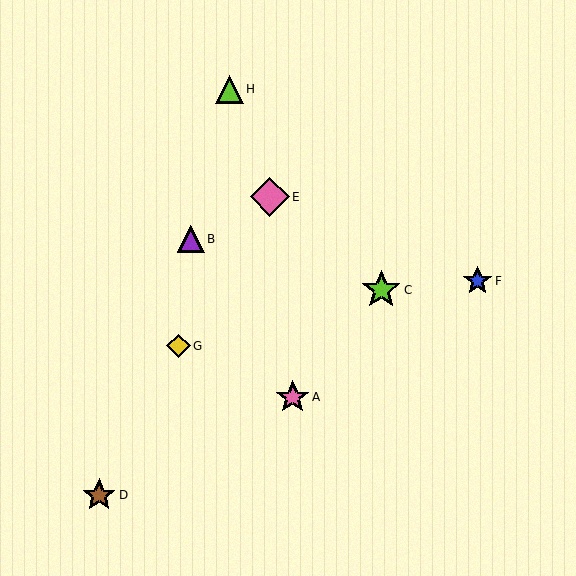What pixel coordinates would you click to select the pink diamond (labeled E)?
Click at (270, 197) to select the pink diamond E.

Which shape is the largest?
The lime star (labeled C) is the largest.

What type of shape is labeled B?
Shape B is a purple triangle.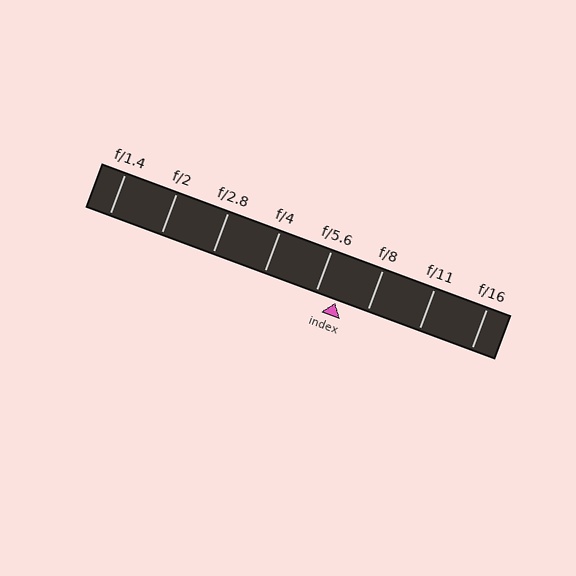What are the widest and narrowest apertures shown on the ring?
The widest aperture shown is f/1.4 and the narrowest is f/16.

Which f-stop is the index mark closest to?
The index mark is closest to f/5.6.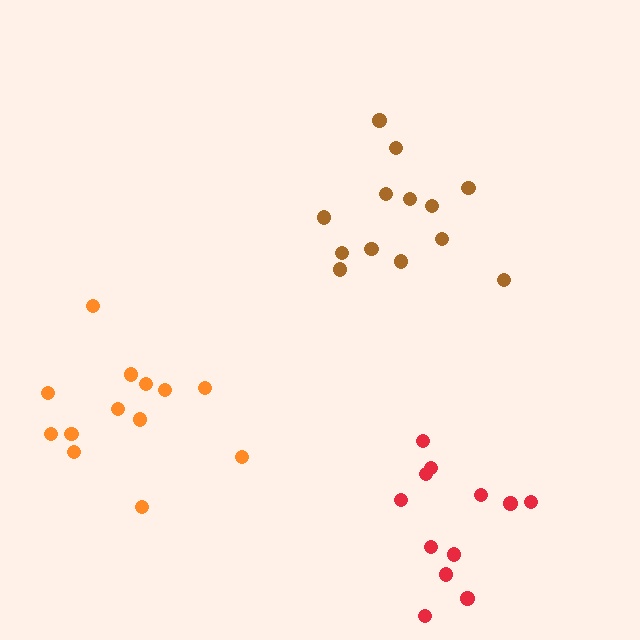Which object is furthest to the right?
The red cluster is rightmost.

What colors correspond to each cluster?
The clusters are colored: brown, orange, red.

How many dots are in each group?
Group 1: 13 dots, Group 2: 13 dots, Group 3: 12 dots (38 total).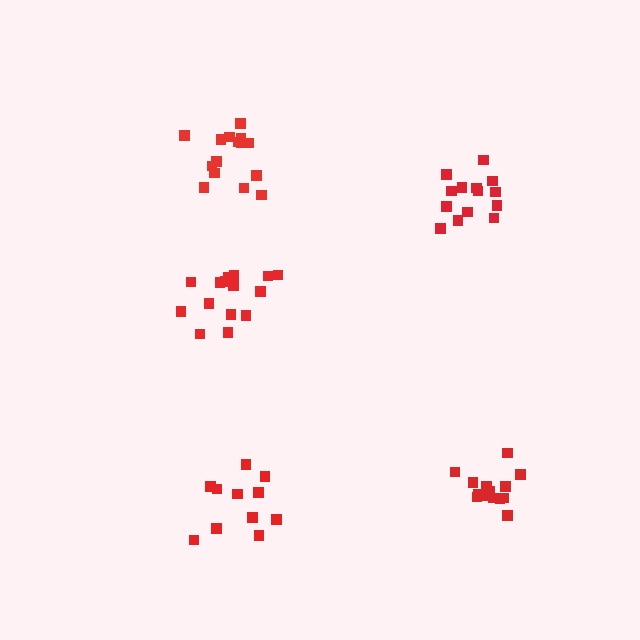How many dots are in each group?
Group 1: 15 dots, Group 2: 15 dots, Group 3: 11 dots, Group 4: 14 dots, Group 5: 15 dots (70 total).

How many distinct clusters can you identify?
There are 5 distinct clusters.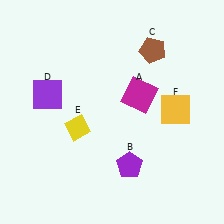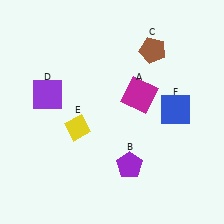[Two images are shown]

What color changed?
The square (F) changed from yellow in Image 1 to blue in Image 2.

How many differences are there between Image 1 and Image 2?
There is 1 difference between the two images.